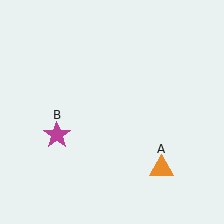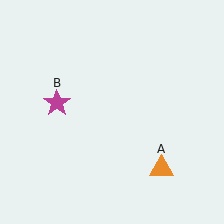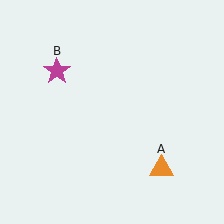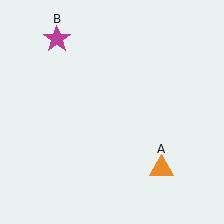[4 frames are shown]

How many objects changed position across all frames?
1 object changed position: magenta star (object B).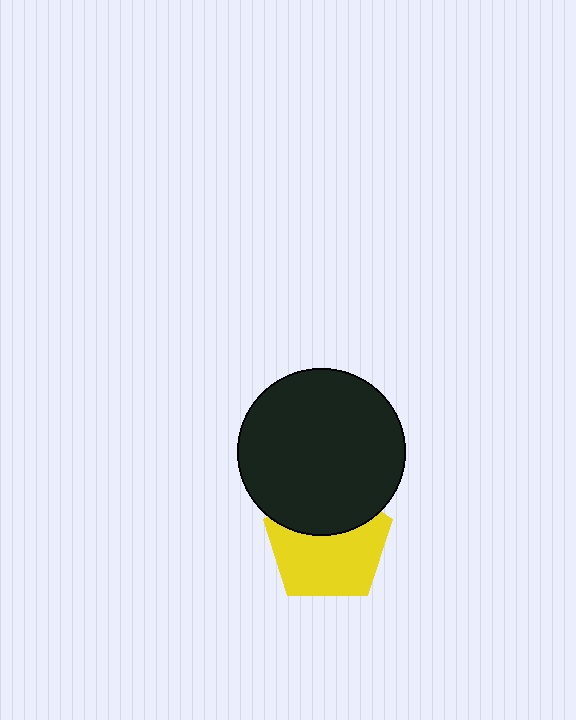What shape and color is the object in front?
The object in front is a black circle.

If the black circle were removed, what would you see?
You would see the complete yellow pentagon.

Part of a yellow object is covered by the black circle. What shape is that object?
It is a pentagon.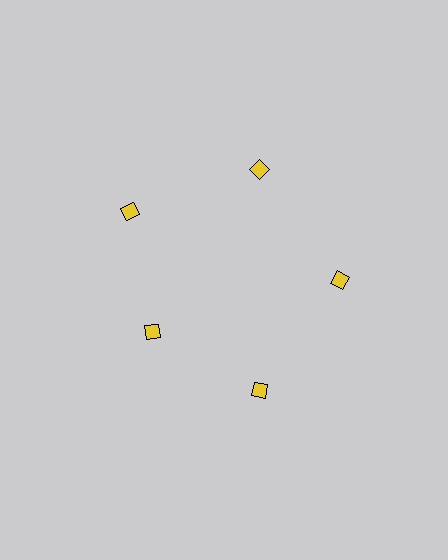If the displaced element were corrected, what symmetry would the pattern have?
It would have 5-fold rotational symmetry — the pattern would map onto itself every 72 degrees.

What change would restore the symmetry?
The symmetry would be restored by moving it outward, back onto the ring so that all 5 diamonds sit at equal angles and equal distance from the center.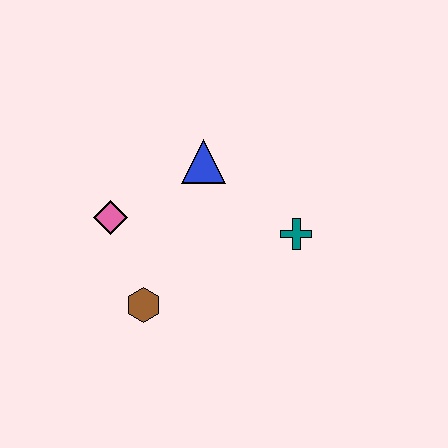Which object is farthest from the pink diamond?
The teal cross is farthest from the pink diamond.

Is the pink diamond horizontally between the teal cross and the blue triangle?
No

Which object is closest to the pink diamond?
The brown hexagon is closest to the pink diamond.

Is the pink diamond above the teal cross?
Yes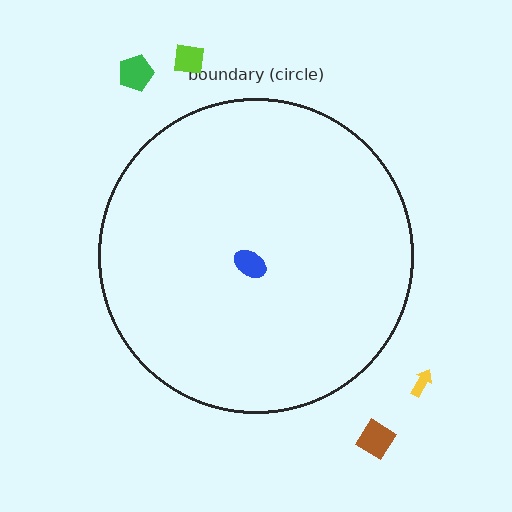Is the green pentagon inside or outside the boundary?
Outside.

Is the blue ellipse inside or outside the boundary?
Inside.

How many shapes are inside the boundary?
1 inside, 4 outside.